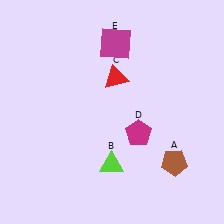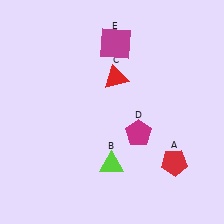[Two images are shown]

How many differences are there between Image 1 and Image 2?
There is 1 difference between the two images.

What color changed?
The pentagon (A) changed from brown in Image 1 to red in Image 2.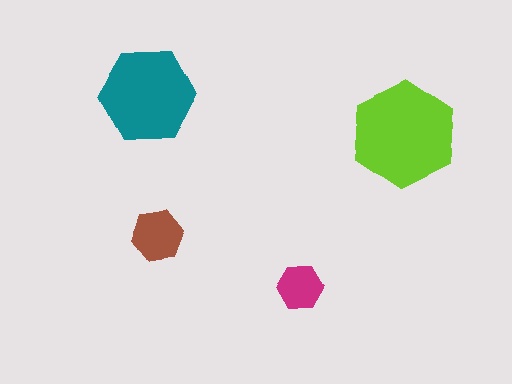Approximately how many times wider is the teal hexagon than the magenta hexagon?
About 2 times wider.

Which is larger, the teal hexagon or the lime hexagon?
The lime one.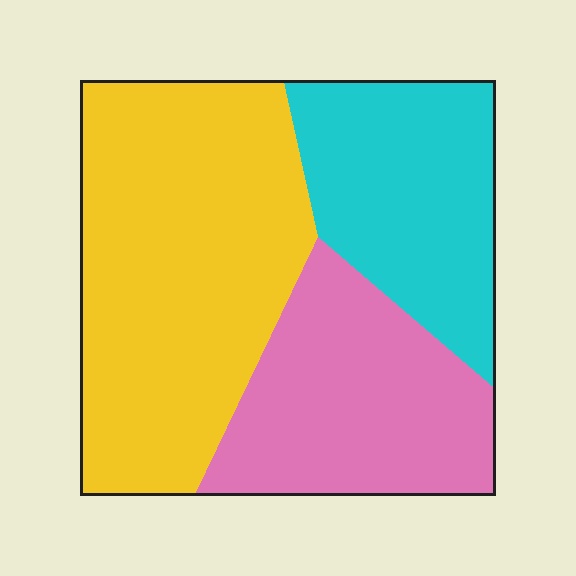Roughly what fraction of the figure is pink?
Pink takes up about one quarter (1/4) of the figure.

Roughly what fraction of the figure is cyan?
Cyan covers roughly 25% of the figure.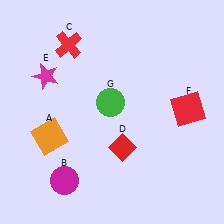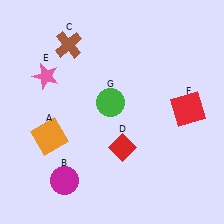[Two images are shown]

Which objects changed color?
C changed from red to brown. E changed from magenta to pink.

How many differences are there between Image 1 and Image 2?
There are 2 differences between the two images.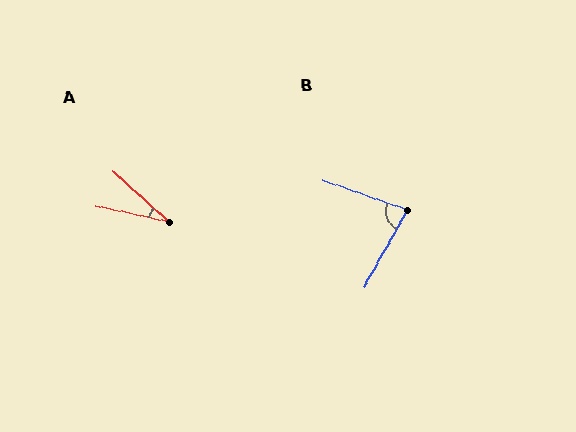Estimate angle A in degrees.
Approximately 30 degrees.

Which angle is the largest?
B, at approximately 80 degrees.